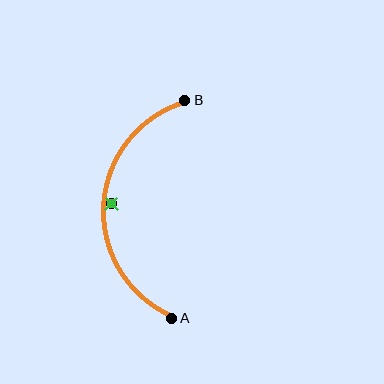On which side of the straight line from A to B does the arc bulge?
The arc bulges to the left of the straight line connecting A and B.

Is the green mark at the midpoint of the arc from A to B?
No — the green mark does not lie on the arc at all. It sits slightly inside the curve.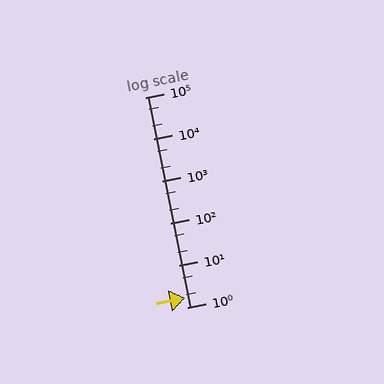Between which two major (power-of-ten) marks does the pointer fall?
The pointer is between 1 and 10.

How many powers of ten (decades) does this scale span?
The scale spans 5 decades, from 1 to 100000.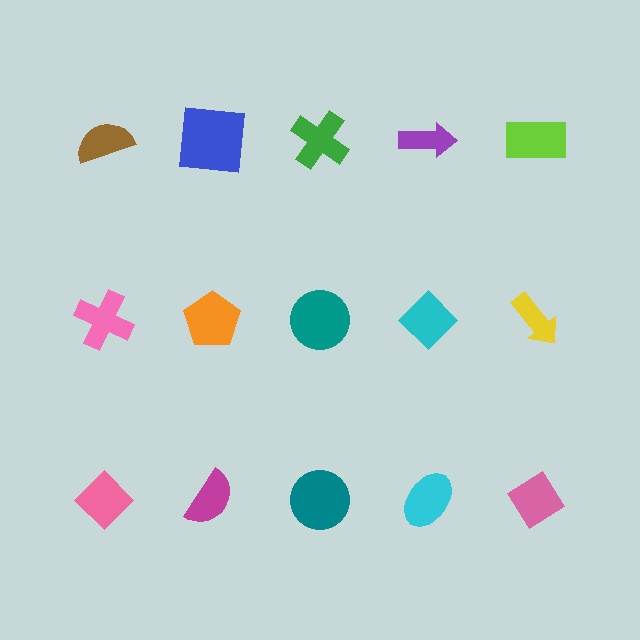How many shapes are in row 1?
5 shapes.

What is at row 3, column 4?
A cyan ellipse.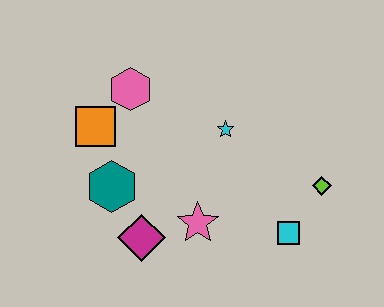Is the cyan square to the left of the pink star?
No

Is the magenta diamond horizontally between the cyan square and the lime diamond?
No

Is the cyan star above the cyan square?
Yes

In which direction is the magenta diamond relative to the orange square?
The magenta diamond is below the orange square.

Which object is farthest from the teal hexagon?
The lime diamond is farthest from the teal hexagon.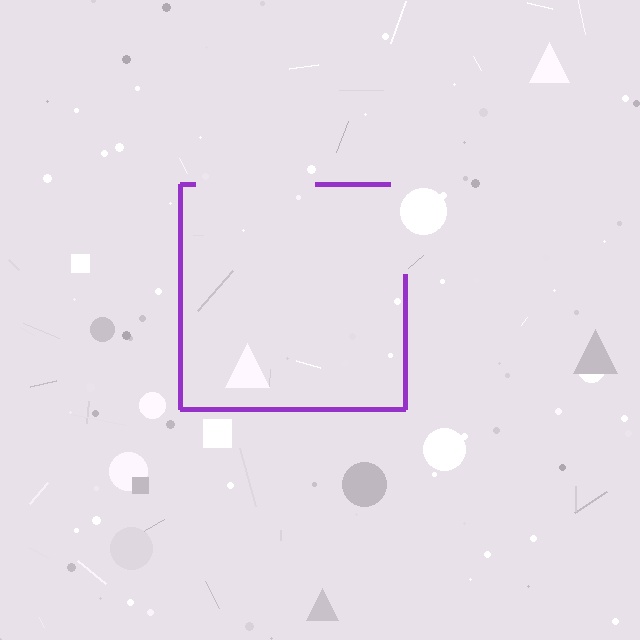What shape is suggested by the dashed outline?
The dashed outline suggests a square.